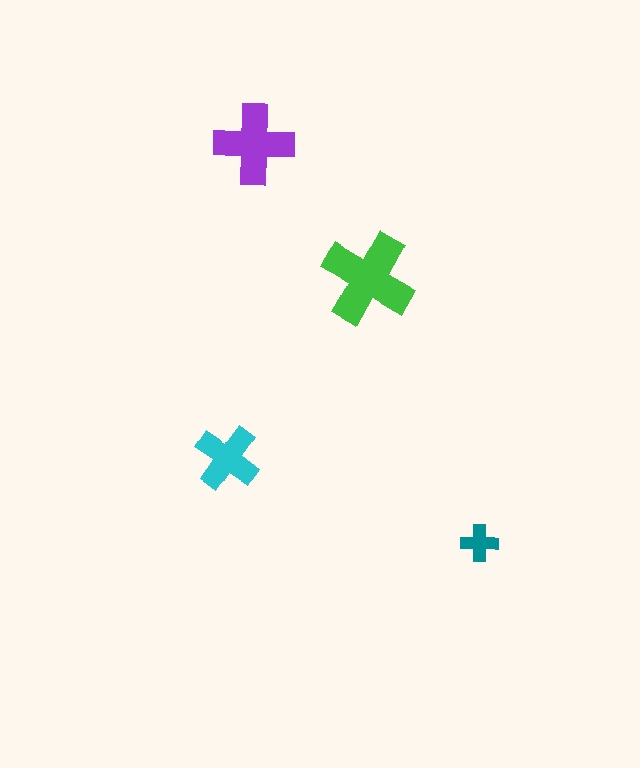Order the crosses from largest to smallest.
the green one, the purple one, the cyan one, the teal one.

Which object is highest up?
The purple cross is topmost.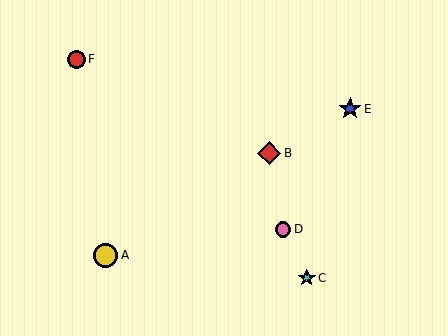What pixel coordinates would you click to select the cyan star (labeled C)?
Click at (307, 278) to select the cyan star C.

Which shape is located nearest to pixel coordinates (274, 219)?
The pink circle (labeled D) at (283, 229) is nearest to that location.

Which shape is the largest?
The yellow circle (labeled A) is the largest.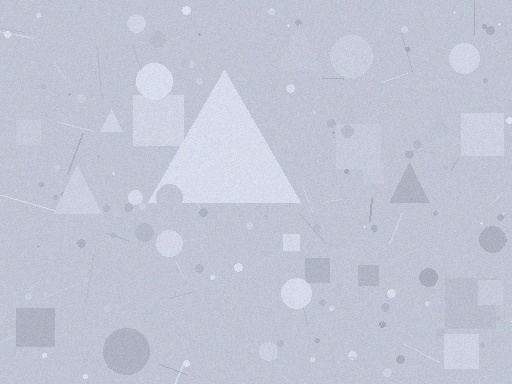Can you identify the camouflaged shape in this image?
The camouflaged shape is a triangle.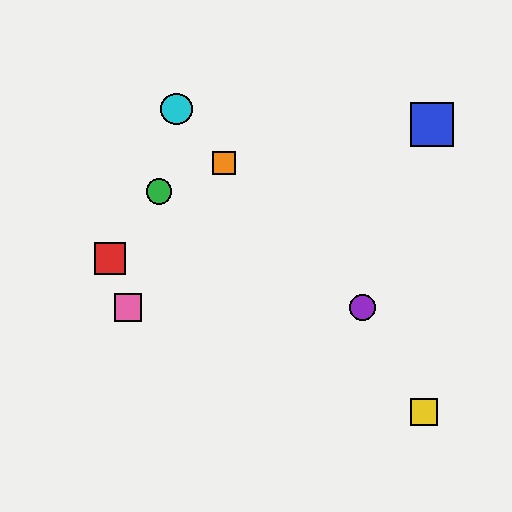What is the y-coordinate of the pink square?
The pink square is at y≈308.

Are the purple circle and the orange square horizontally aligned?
No, the purple circle is at y≈308 and the orange square is at y≈163.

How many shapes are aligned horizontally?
2 shapes (the purple circle, the pink square) are aligned horizontally.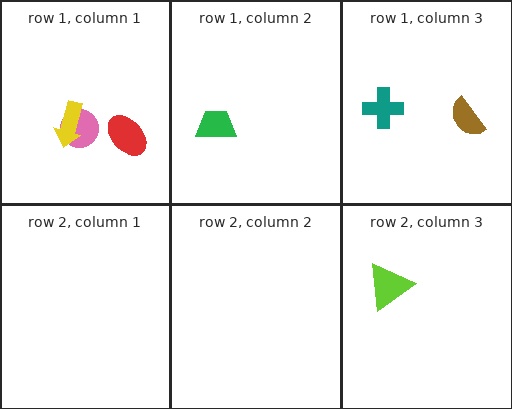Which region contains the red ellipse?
The row 1, column 1 region.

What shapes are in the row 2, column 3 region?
The lime triangle.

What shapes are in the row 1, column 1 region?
The pink circle, the red ellipse, the yellow arrow.